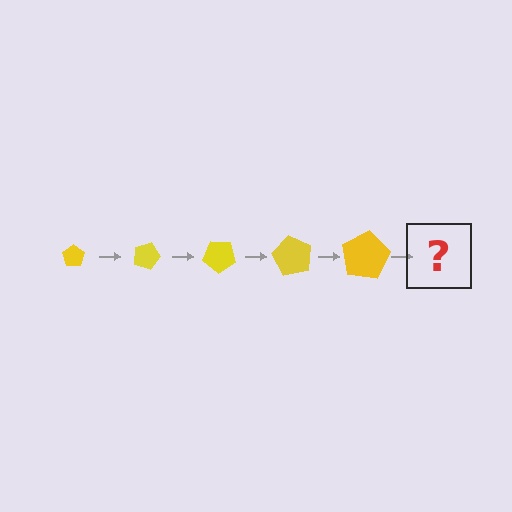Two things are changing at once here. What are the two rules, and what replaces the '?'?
The two rules are that the pentagon grows larger each step and it rotates 20 degrees each step. The '?' should be a pentagon, larger than the previous one and rotated 100 degrees from the start.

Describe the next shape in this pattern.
It should be a pentagon, larger than the previous one and rotated 100 degrees from the start.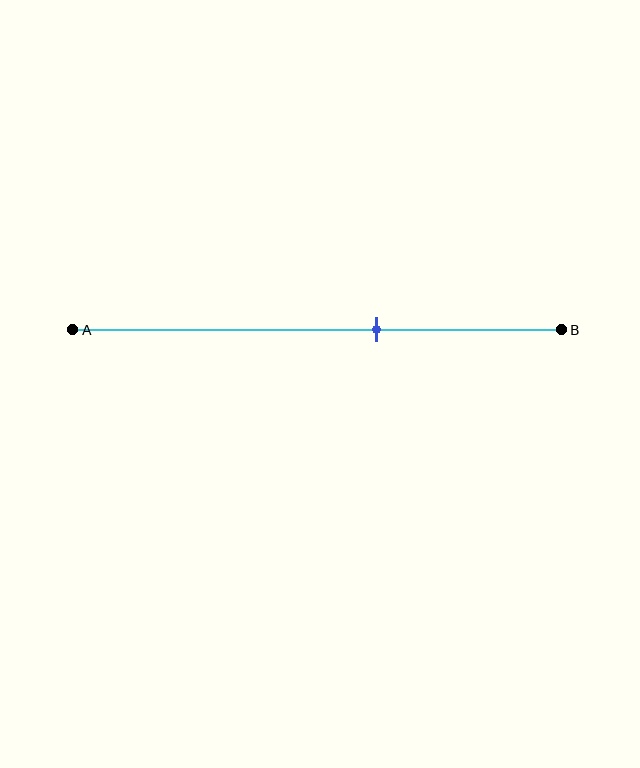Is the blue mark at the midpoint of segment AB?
No, the mark is at about 60% from A, not at the 50% midpoint.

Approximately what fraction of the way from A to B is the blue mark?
The blue mark is approximately 60% of the way from A to B.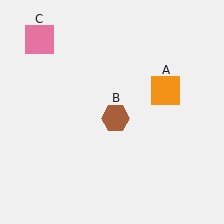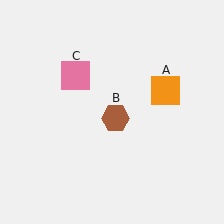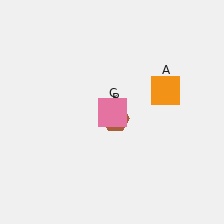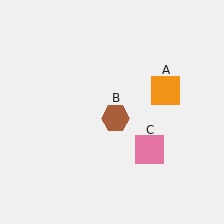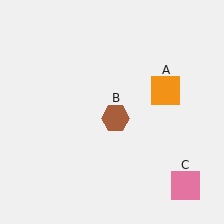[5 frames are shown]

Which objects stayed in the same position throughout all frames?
Orange square (object A) and brown hexagon (object B) remained stationary.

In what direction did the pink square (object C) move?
The pink square (object C) moved down and to the right.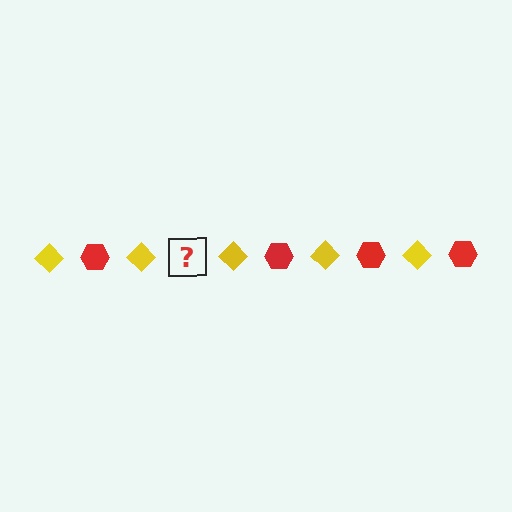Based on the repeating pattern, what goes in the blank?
The blank should be a red hexagon.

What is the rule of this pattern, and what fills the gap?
The rule is that the pattern alternates between yellow diamond and red hexagon. The gap should be filled with a red hexagon.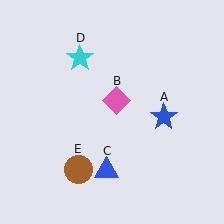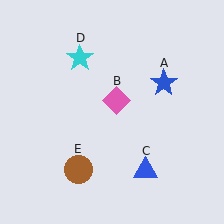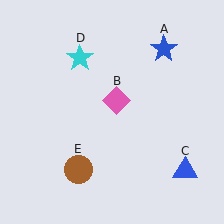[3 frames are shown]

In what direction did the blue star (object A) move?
The blue star (object A) moved up.